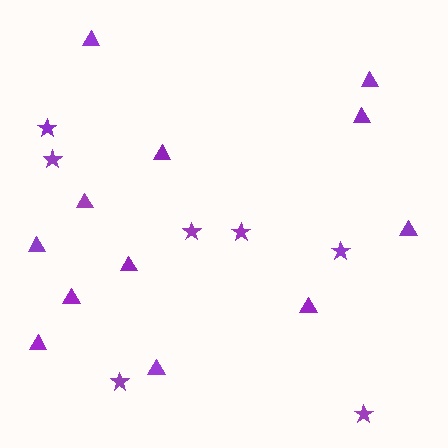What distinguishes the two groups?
There are 2 groups: one group of triangles (12) and one group of stars (7).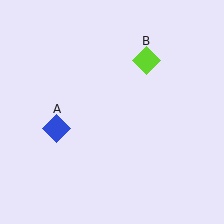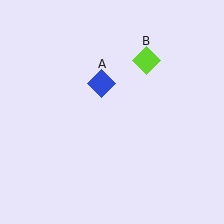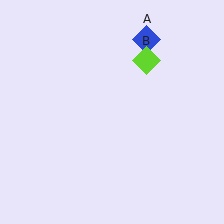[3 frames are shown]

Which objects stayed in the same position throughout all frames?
Lime diamond (object B) remained stationary.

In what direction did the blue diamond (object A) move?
The blue diamond (object A) moved up and to the right.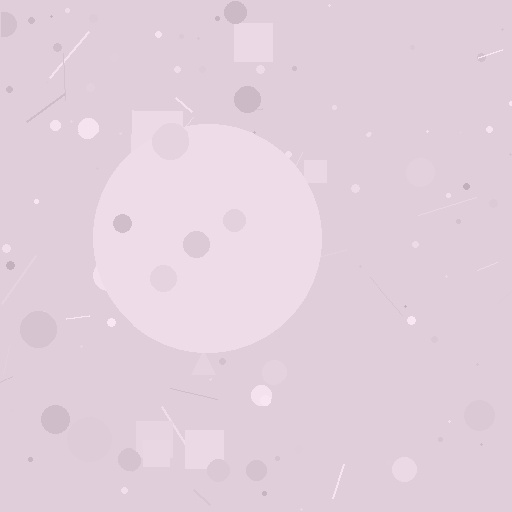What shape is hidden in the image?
A circle is hidden in the image.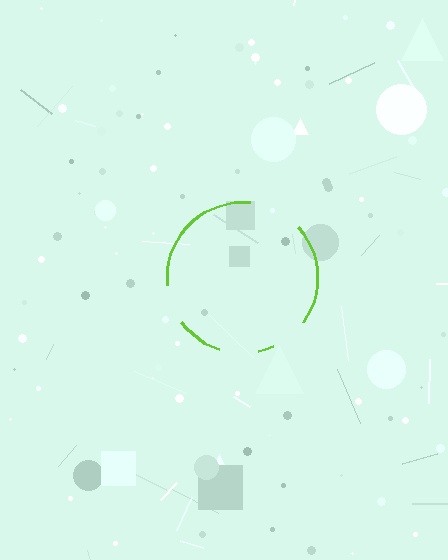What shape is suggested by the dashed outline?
The dashed outline suggests a circle.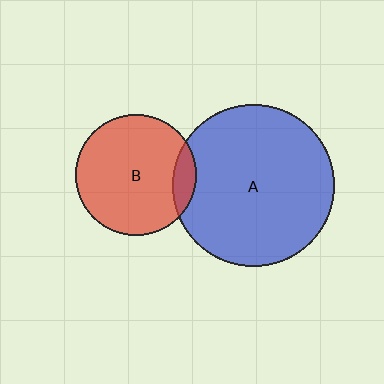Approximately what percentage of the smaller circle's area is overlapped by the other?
Approximately 10%.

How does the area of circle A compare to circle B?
Approximately 1.8 times.